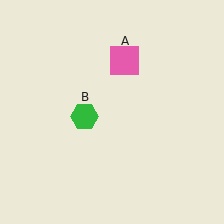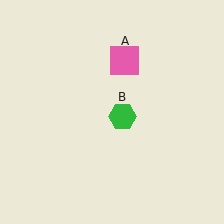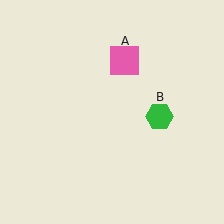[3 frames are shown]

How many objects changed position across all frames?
1 object changed position: green hexagon (object B).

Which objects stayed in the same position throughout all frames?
Pink square (object A) remained stationary.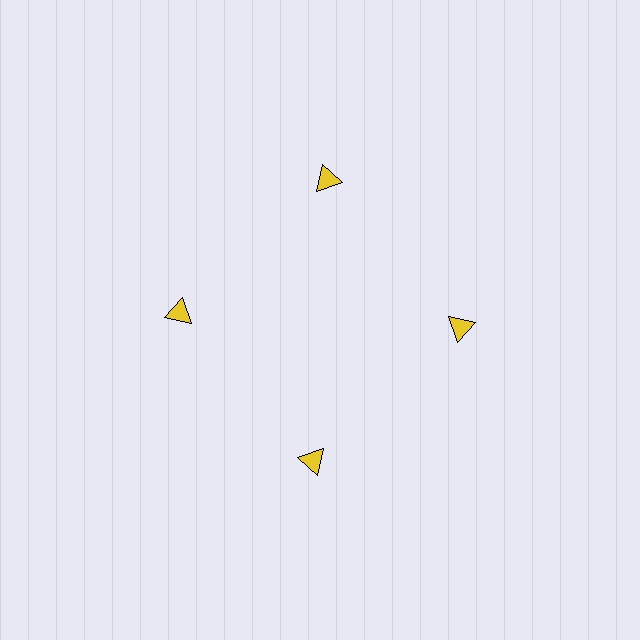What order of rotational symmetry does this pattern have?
This pattern has 4-fold rotational symmetry.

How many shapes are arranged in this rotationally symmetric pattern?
There are 4 shapes, arranged in 4 groups of 1.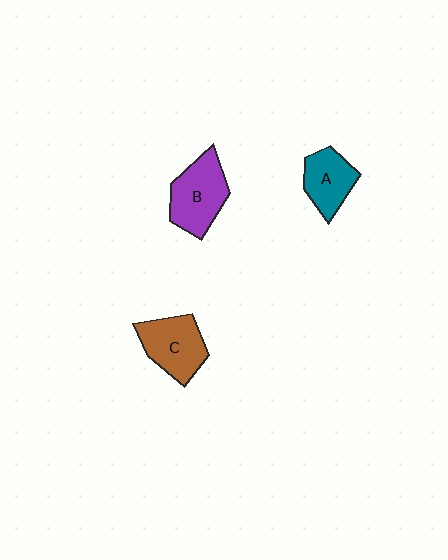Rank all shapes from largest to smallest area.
From largest to smallest: B (purple), C (brown), A (teal).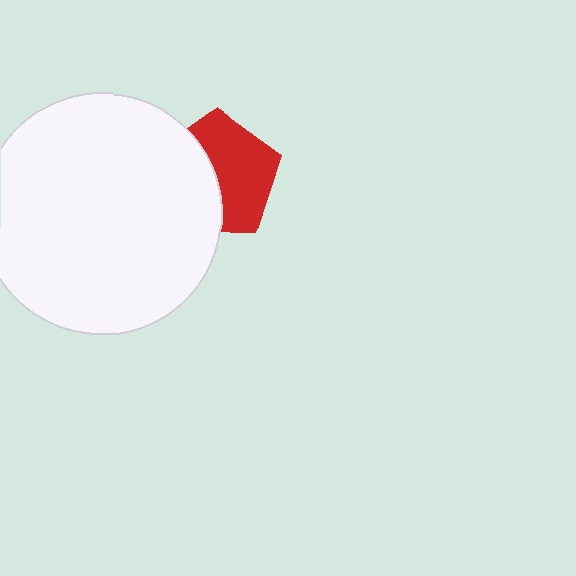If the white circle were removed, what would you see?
You would see the complete red pentagon.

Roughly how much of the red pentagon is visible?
About half of it is visible (roughly 55%).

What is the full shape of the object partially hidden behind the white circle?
The partially hidden object is a red pentagon.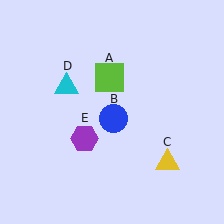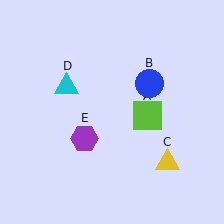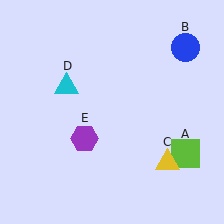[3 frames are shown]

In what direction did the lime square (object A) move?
The lime square (object A) moved down and to the right.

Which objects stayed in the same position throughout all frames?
Yellow triangle (object C) and cyan triangle (object D) and purple hexagon (object E) remained stationary.